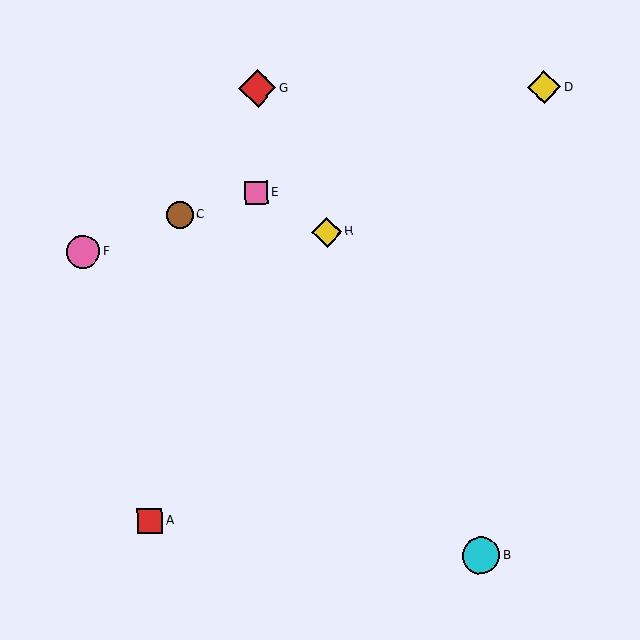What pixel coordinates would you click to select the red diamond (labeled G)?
Click at (257, 88) to select the red diamond G.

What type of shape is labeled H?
Shape H is a yellow diamond.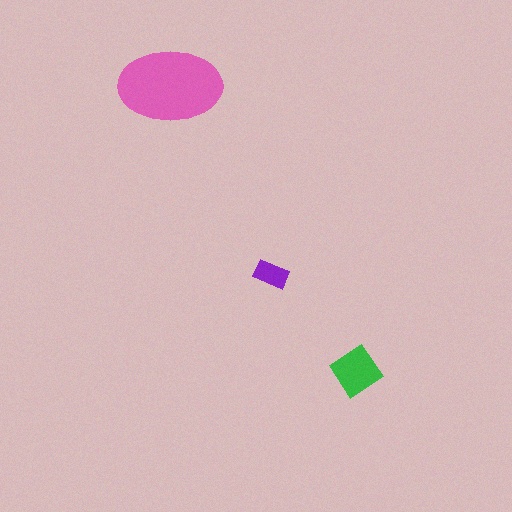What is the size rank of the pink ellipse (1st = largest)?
1st.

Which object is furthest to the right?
The green diamond is rightmost.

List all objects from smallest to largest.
The purple rectangle, the green diamond, the pink ellipse.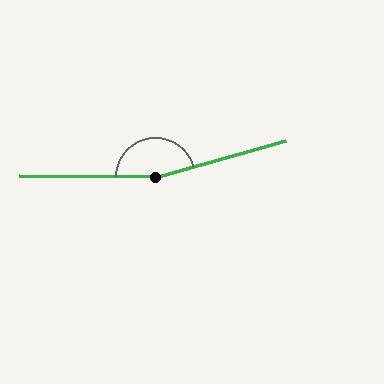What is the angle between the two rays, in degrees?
Approximately 164 degrees.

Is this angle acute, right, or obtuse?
It is obtuse.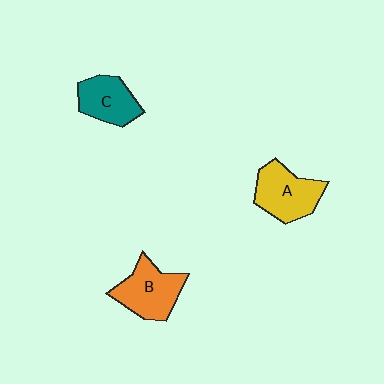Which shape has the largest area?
Shape A (yellow).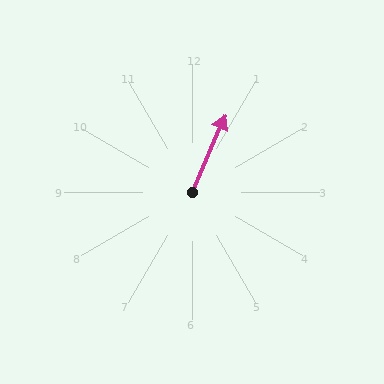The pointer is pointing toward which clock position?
Roughly 1 o'clock.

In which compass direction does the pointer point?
Northeast.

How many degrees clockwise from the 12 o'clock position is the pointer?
Approximately 23 degrees.